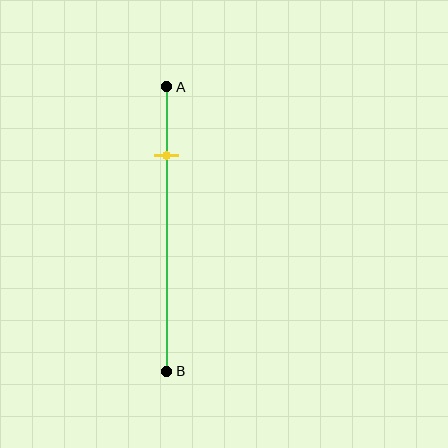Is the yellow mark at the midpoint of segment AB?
No, the mark is at about 25% from A, not at the 50% midpoint.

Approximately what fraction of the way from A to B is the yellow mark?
The yellow mark is approximately 25% of the way from A to B.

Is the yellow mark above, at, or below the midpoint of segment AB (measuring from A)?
The yellow mark is above the midpoint of segment AB.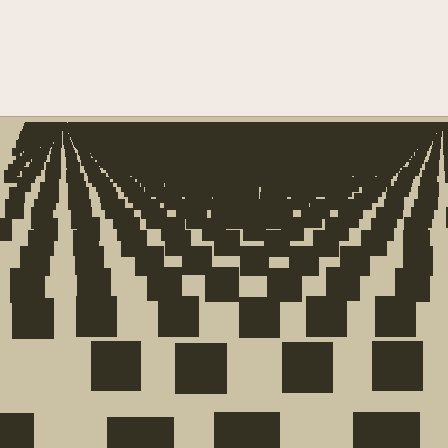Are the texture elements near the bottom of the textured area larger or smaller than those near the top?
Larger. Near the bottom, elements are closer to the viewer and appear at a bigger on-screen size.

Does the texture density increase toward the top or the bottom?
Density increases toward the top.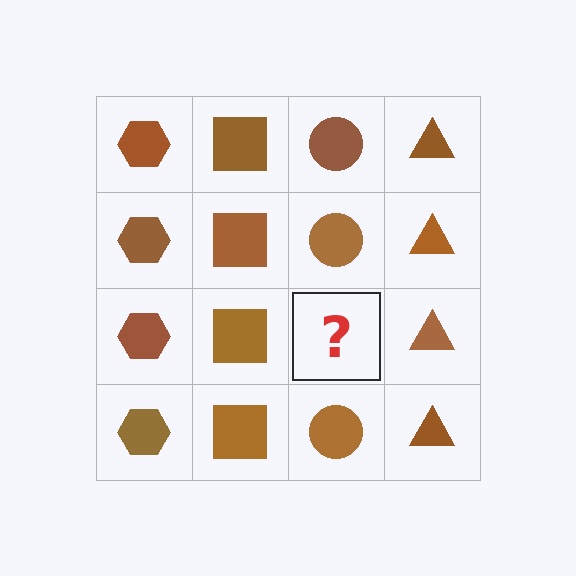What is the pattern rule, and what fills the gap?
The rule is that each column has a consistent shape. The gap should be filled with a brown circle.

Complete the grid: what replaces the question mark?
The question mark should be replaced with a brown circle.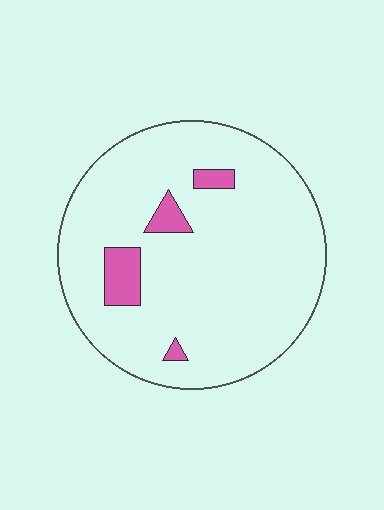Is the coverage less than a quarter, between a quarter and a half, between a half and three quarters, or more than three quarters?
Less than a quarter.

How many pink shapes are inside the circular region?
4.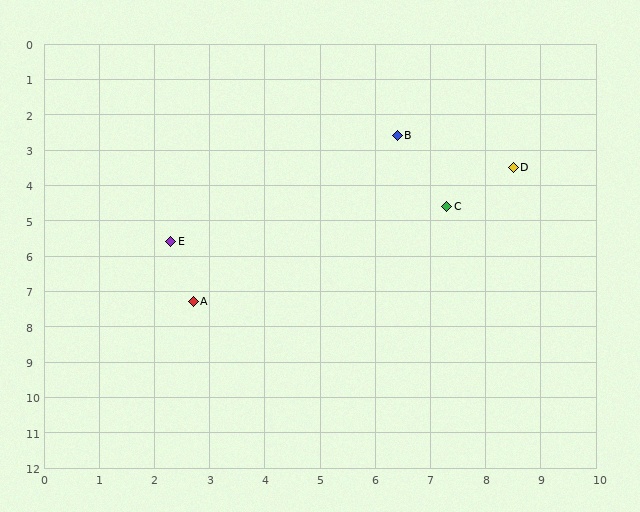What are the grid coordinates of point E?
Point E is at approximately (2.3, 5.6).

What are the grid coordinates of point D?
Point D is at approximately (8.5, 3.5).